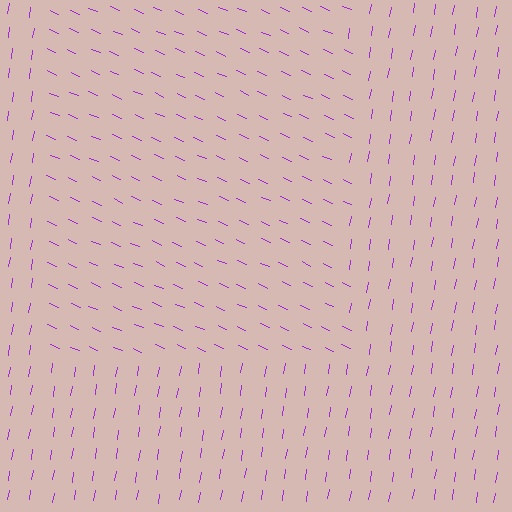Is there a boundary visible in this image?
Yes, there is a texture boundary formed by a change in line orientation.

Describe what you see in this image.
The image is filled with small purple line segments. A rectangle region in the image has lines oriented differently from the surrounding lines, creating a visible texture boundary.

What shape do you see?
I see a rectangle.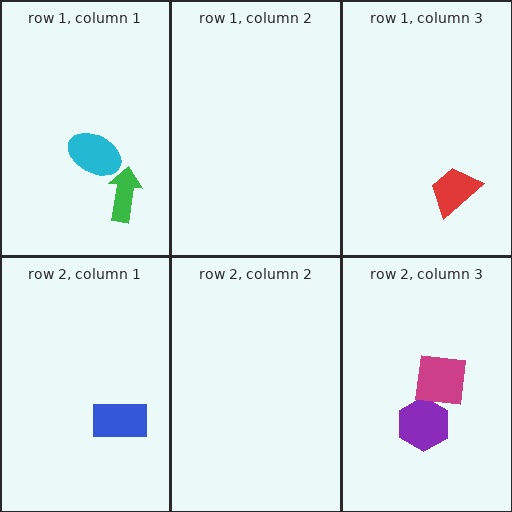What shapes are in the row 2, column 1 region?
The blue rectangle.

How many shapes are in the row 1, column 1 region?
2.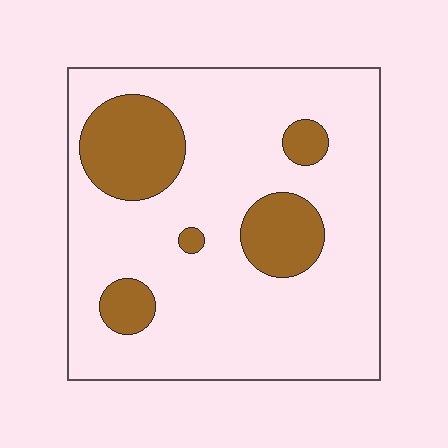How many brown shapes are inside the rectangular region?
5.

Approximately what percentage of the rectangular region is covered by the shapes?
Approximately 20%.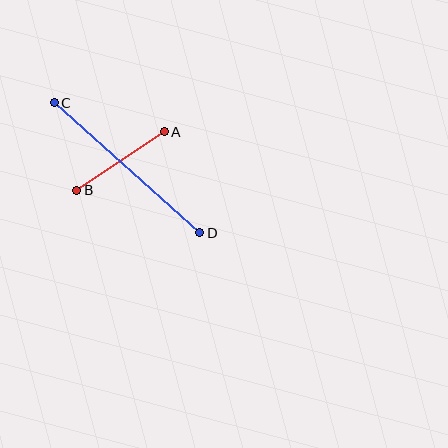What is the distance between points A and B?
The distance is approximately 105 pixels.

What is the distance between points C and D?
The distance is approximately 195 pixels.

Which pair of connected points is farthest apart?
Points C and D are farthest apart.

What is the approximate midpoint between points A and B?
The midpoint is at approximately (120, 161) pixels.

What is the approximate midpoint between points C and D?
The midpoint is at approximately (127, 168) pixels.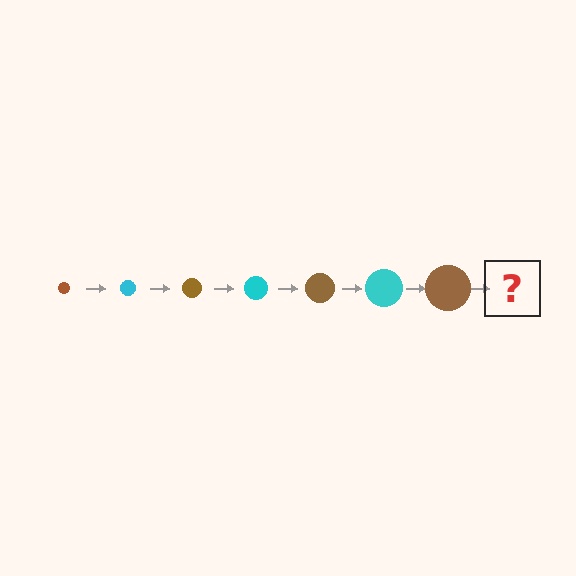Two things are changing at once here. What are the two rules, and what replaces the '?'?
The two rules are that the circle grows larger each step and the color cycles through brown and cyan. The '?' should be a cyan circle, larger than the previous one.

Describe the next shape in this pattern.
It should be a cyan circle, larger than the previous one.